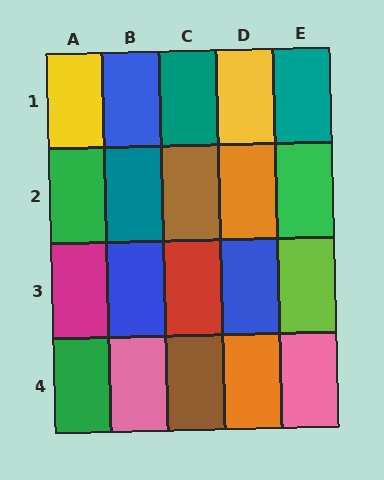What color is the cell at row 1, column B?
Blue.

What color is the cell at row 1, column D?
Yellow.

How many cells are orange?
2 cells are orange.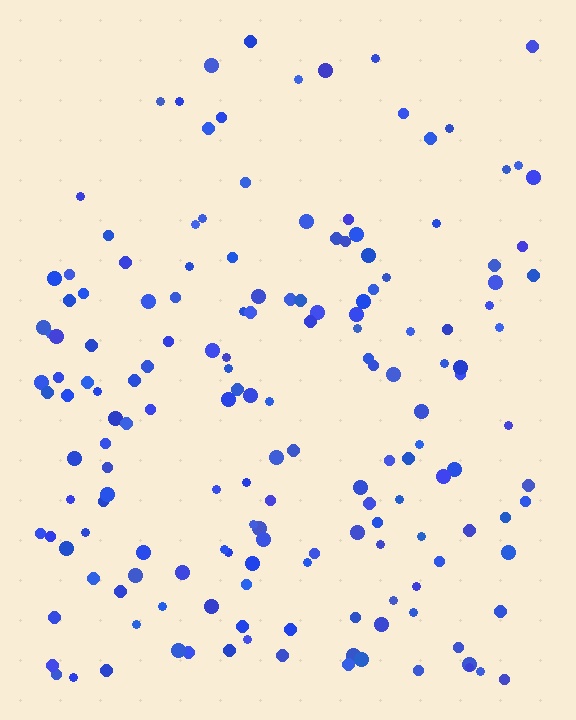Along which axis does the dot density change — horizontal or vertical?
Vertical.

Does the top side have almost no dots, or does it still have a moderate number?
Still a moderate number, just noticeably fewer than the bottom.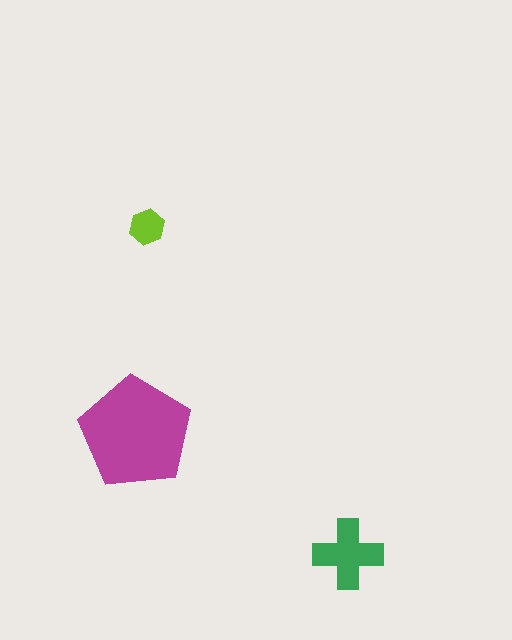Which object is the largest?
The magenta pentagon.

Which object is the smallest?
The lime hexagon.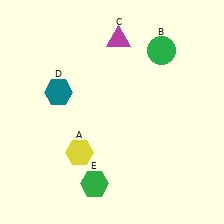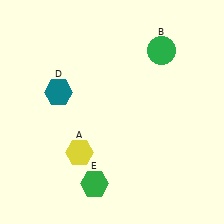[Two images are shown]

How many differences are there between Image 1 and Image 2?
There is 1 difference between the two images.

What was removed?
The magenta triangle (C) was removed in Image 2.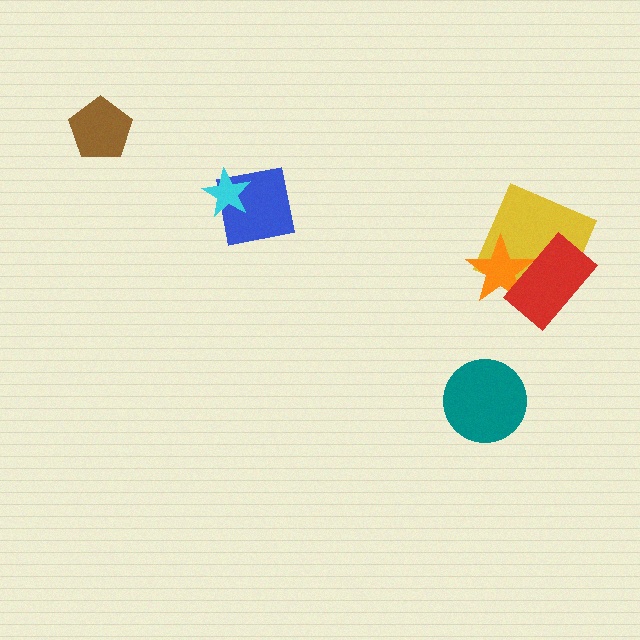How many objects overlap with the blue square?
1 object overlaps with the blue square.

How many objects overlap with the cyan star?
1 object overlaps with the cyan star.